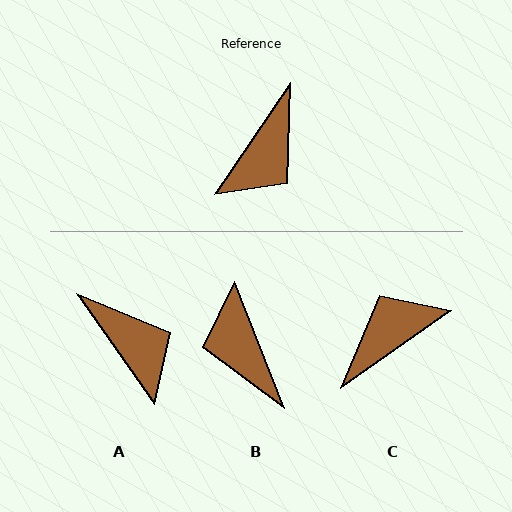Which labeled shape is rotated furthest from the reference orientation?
C, about 160 degrees away.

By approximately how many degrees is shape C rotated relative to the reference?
Approximately 160 degrees counter-clockwise.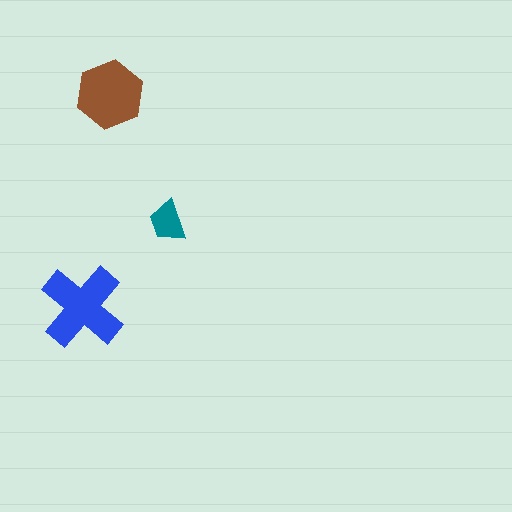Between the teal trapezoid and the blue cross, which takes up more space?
The blue cross.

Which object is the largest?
The blue cross.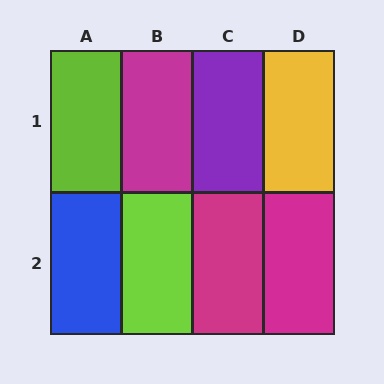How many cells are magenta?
3 cells are magenta.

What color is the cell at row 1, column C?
Purple.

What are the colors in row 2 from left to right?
Blue, lime, magenta, magenta.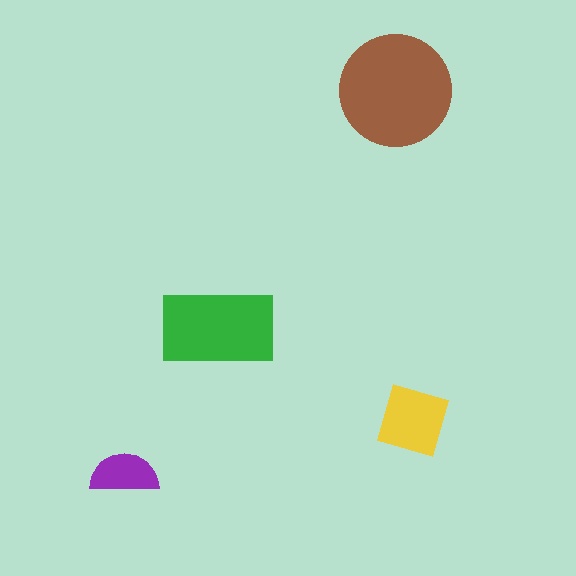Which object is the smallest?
The purple semicircle.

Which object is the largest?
The brown circle.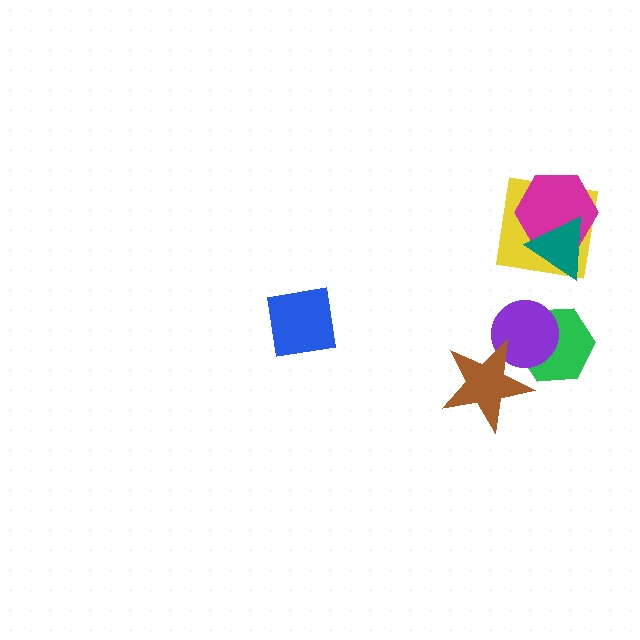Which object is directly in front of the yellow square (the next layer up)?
The magenta hexagon is directly in front of the yellow square.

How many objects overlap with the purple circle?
2 objects overlap with the purple circle.